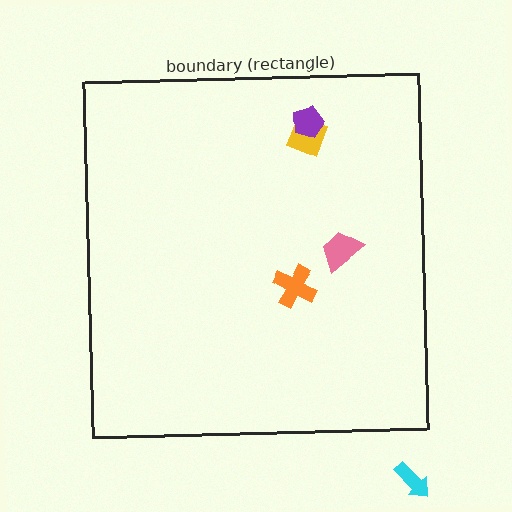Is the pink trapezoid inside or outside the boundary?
Inside.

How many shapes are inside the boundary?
4 inside, 1 outside.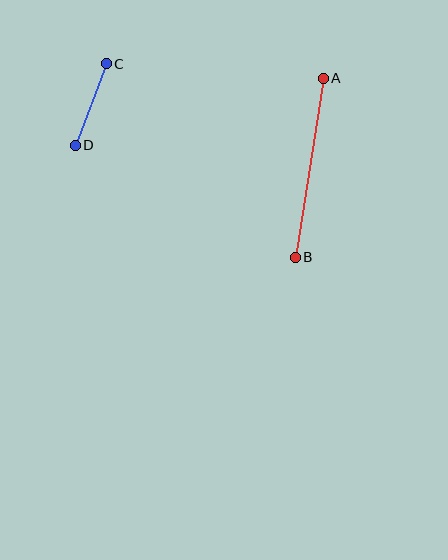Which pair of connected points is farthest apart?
Points A and B are farthest apart.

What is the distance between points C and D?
The distance is approximately 87 pixels.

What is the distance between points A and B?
The distance is approximately 181 pixels.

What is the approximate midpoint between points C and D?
The midpoint is at approximately (91, 104) pixels.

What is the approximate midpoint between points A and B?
The midpoint is at approximately (309, 168) pixels.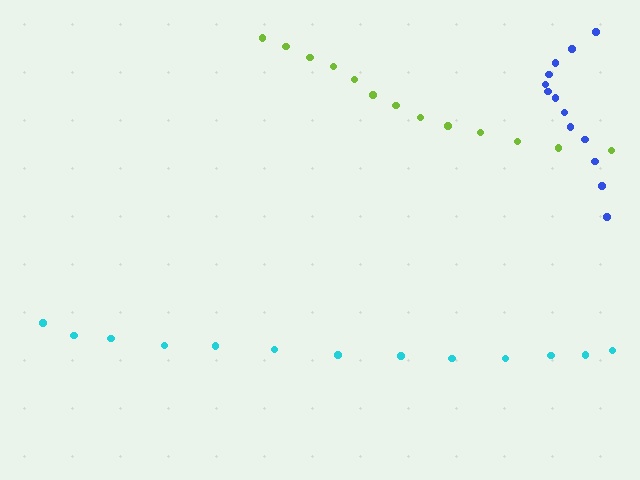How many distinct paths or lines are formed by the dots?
There are 3 distinct paths.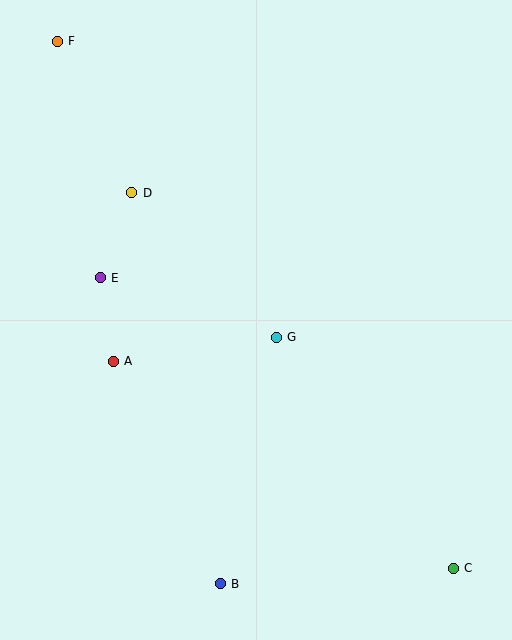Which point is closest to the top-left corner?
Point F is closest to the top-left corner.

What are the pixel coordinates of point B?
Point B is at (220, 584).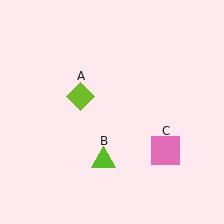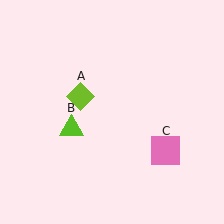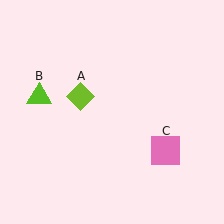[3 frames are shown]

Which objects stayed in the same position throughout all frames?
Lime diamond (object A) and pink square (object C) remained stationary.